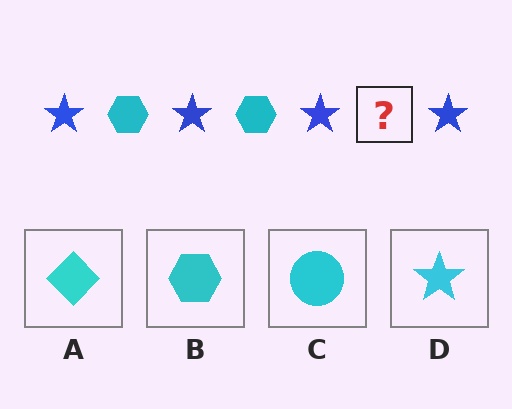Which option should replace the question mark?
Option B.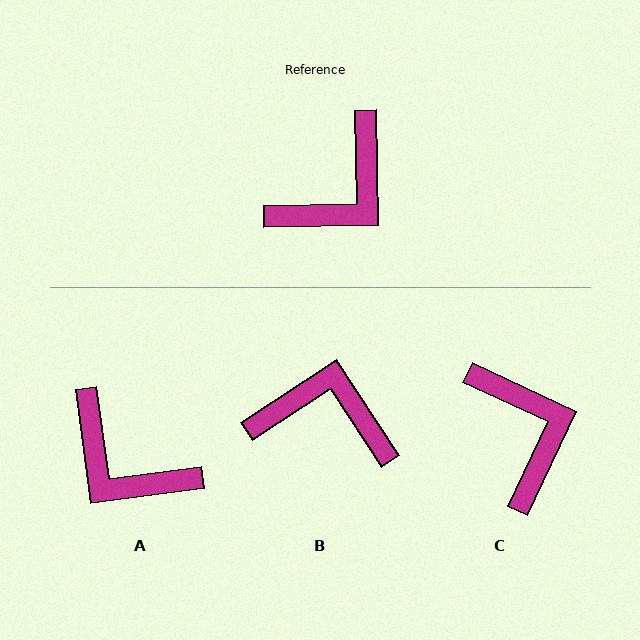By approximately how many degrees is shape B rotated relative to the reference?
Approximately 122 degrees counter-clockwise.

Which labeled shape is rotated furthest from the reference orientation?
B, about 122 degrees away.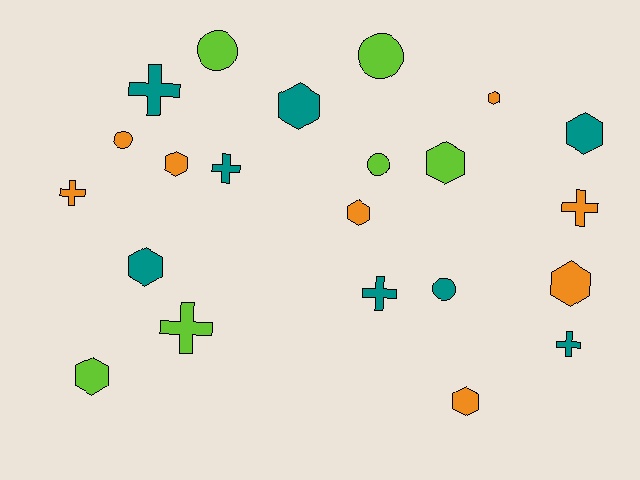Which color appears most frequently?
Orange, with 8 objects.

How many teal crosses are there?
There are 4 teal crosses.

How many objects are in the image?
There are 22 objects.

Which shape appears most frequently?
Hexagon, with 10 objects.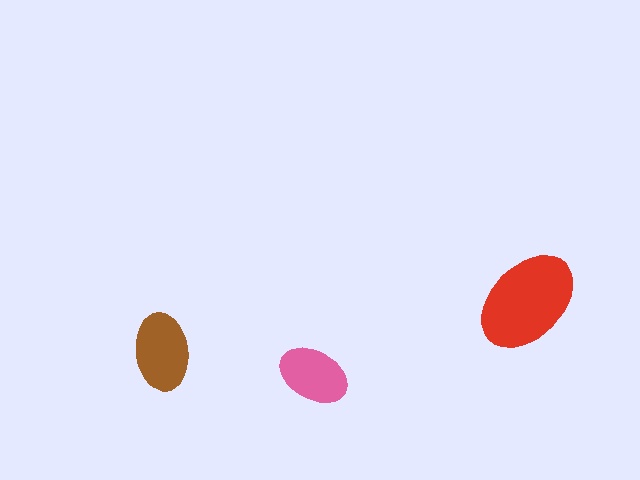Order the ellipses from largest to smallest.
the red one, the brown one, the pink one.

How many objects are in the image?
There are 3 objects in the image.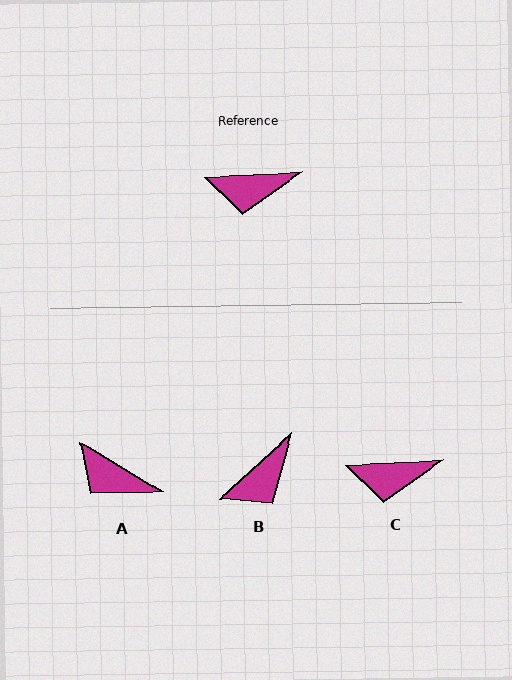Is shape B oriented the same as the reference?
No, it is off by about 40 degrees.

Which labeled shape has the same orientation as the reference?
C.